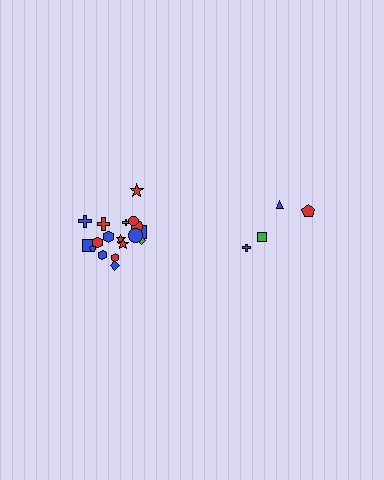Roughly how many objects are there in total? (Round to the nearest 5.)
Roughly 20 objects in total.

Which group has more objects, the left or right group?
The left group.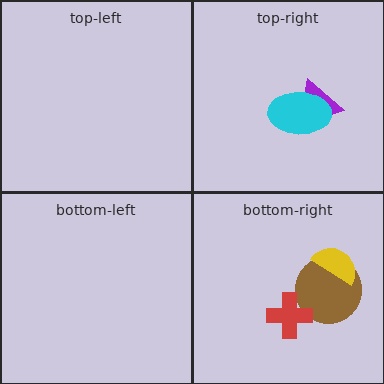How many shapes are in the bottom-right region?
3.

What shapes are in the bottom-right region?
The brown circle, the red cross, the yellow semicircle.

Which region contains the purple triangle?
The top-right region.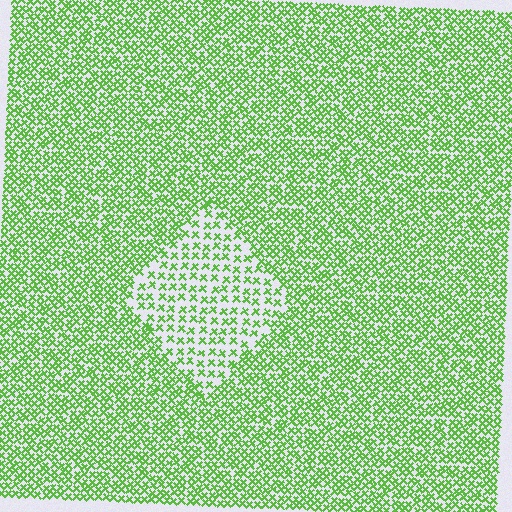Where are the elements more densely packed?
The elements are more densely packed outside the diamond boundary.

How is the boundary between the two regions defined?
The boundary is defined by a change in element density (approximately 1.9x ratio). All elements are the same color, size, and shape.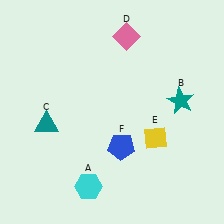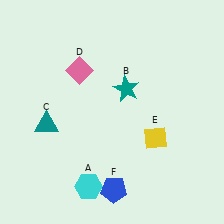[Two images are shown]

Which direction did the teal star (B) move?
The teal star (B) moved left.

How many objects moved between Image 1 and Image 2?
3 objects moved between the two images.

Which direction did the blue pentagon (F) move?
The blue pentagon (F) moved down.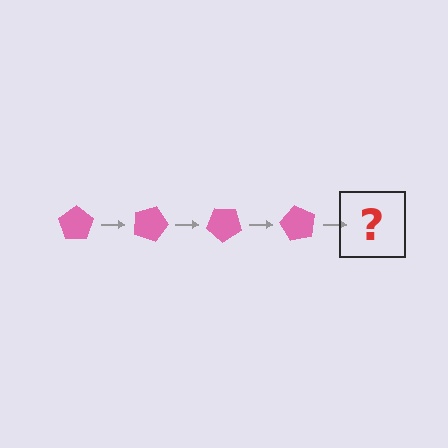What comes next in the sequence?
The next element should be a pink pentagon rotated 80 degrees.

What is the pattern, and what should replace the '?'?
The pattern is that the pentagon rotates 20 degrees each step. The '?' should be a pink pentagon rotated 80 degrees.